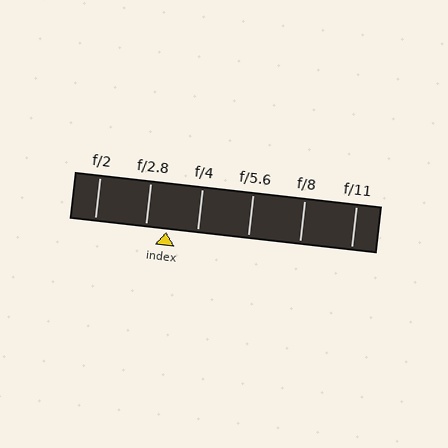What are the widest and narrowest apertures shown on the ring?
The widest aperture shown is f/2 and the narrowest is f/11.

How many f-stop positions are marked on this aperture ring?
There are 6 f-stop positions marked.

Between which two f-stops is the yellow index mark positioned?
The index mark is between f/2.8 and f/4.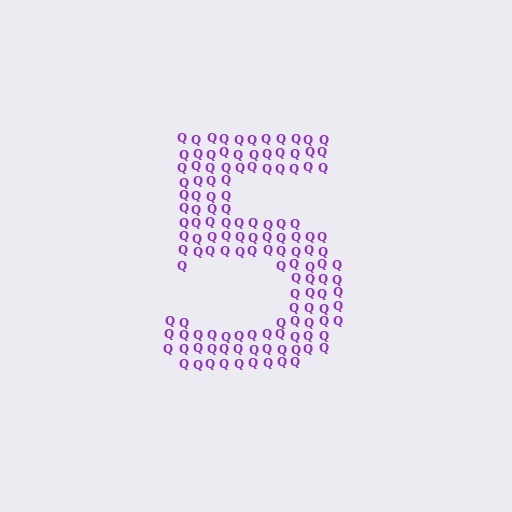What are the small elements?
The small elements are letter Q's.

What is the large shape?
The large shape is the digit 5.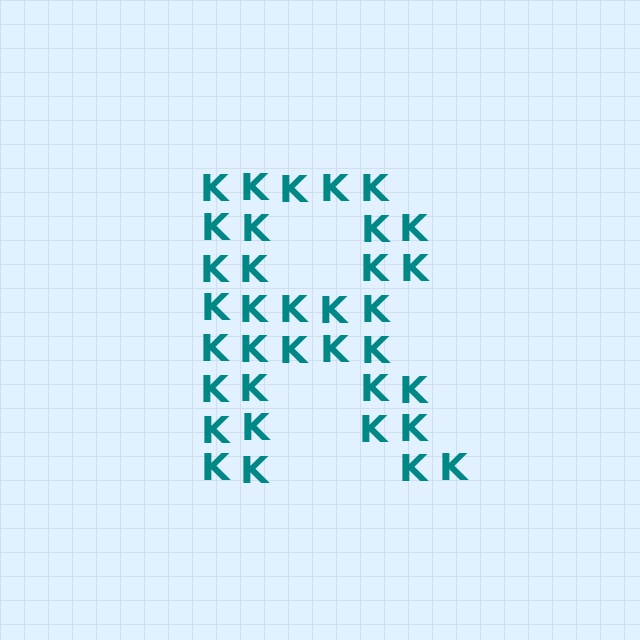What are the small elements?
The small elements are letter K's.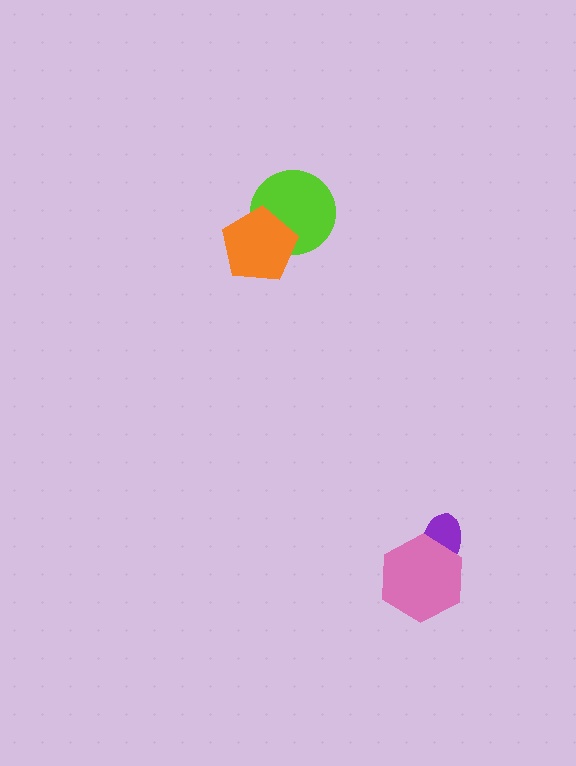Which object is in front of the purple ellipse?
The pink hexagon is in front of the purple ellipse.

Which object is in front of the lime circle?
The orange pentagon is in front of the lime circle.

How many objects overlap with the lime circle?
1 object overlaps with the lime circle.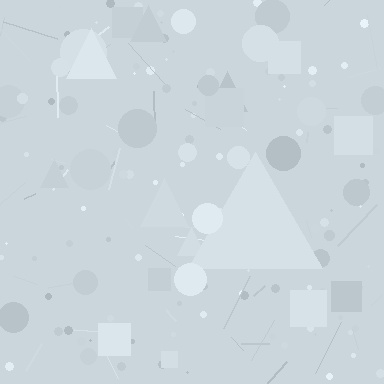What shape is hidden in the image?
A triangle is hidden in the image.